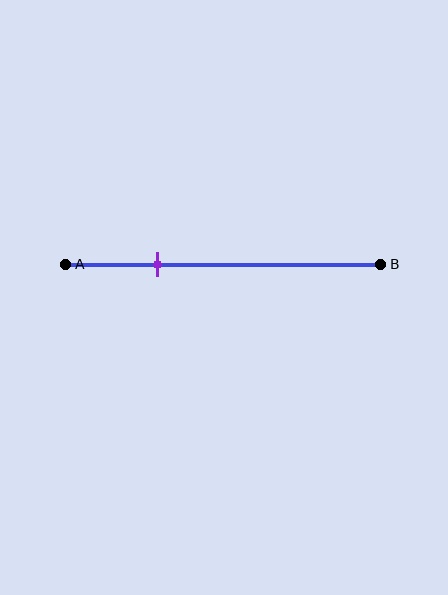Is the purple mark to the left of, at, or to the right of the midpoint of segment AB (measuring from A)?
The purple mark is to the left of the midpoint of segment AB.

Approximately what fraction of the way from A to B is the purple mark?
The purple mark is approximately 30% of the way from A to B.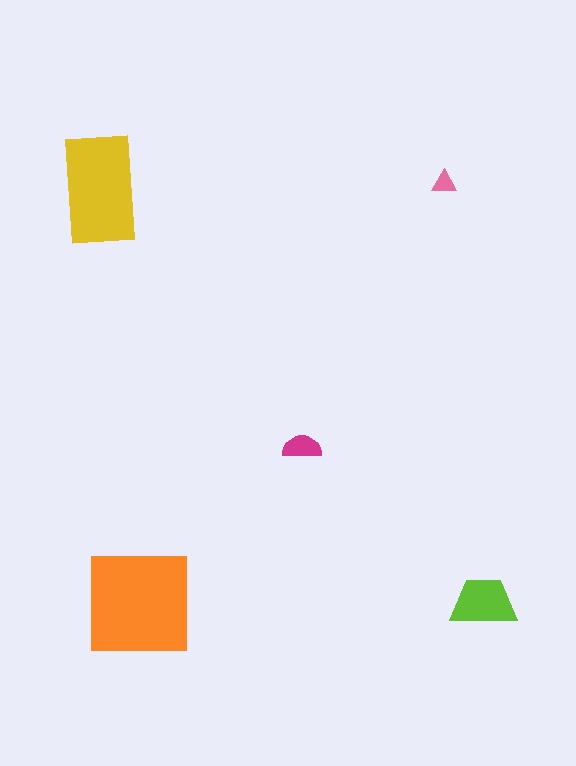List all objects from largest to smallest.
The orange square, the yellow rectangle, the lime trapezoid, the magenta semicircle, the pink triangle.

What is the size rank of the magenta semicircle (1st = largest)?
4th.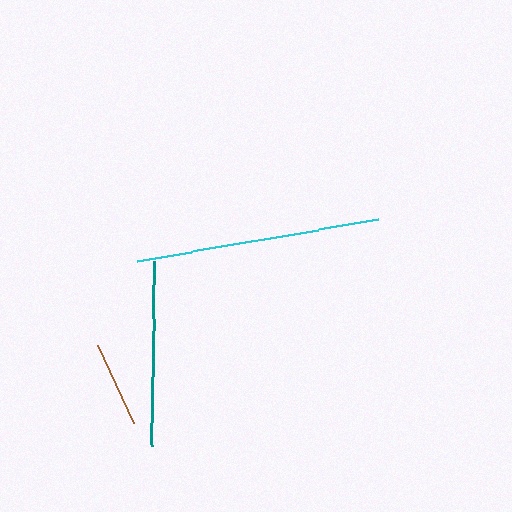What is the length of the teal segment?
The teal segment is approximately 185 pixels long.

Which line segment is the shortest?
The brown line is the shortest at approximately 86 pixels.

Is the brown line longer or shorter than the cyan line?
The cyan line is longer than the brown line.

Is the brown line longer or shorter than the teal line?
The teal line is longer than the brown line.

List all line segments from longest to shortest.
From longest to shortest: cyan, teal, brown.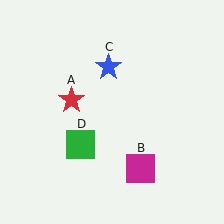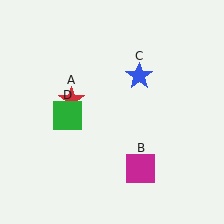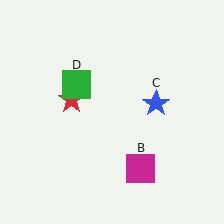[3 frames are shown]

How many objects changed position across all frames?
2 objects changed position: blue star (object C), green square (object D).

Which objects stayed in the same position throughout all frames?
Red star (object A) and magenta square (object B) remained stationary.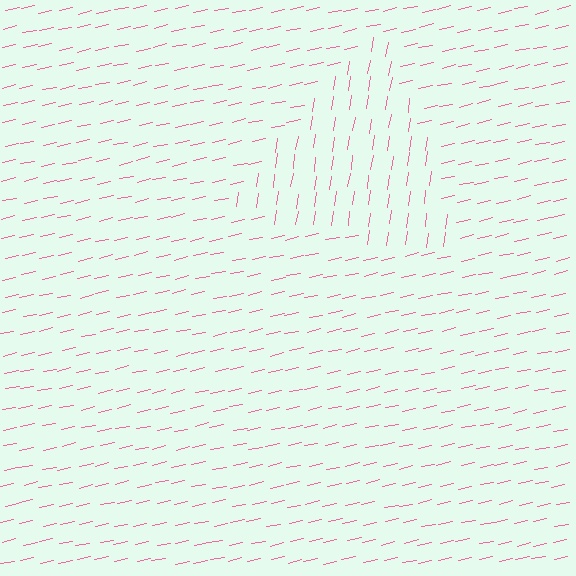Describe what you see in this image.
The image is filled with small pink line segments. A triangle region in the image has lines oriented differently from the surrounding lines, creating a visible texture boundary.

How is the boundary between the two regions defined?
The boundary is defined purely by a change in line orientation (approximately 69 degrees difference). All lines are the same color and thickness.